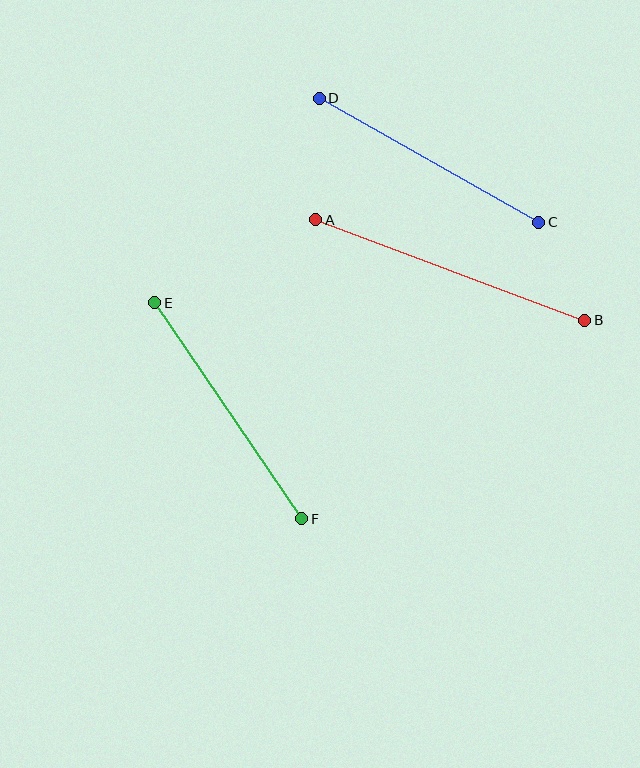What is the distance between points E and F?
The distance is approximately 261 pixels.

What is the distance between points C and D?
The distance is approximately 252 pixels.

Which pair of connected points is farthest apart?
Points A and B are farthest apart.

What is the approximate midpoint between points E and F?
The midpoint is at approximately (228, 411) pixels.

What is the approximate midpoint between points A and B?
The midpoint is at approximately (450, 270) pixels.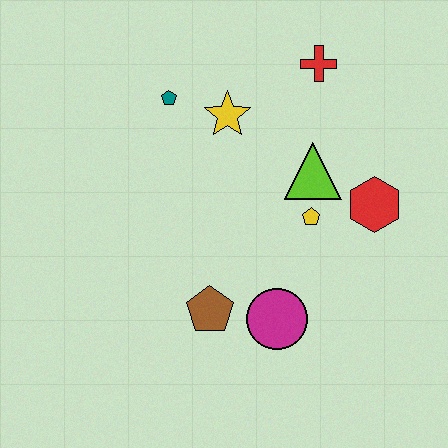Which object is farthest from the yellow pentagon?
The teal pentagon is farthest from the yellow pentagon.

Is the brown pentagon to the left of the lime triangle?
Yes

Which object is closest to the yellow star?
The teal pentagon is closest to the yellow star.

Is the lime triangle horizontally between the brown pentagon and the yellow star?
No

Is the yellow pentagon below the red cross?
Yes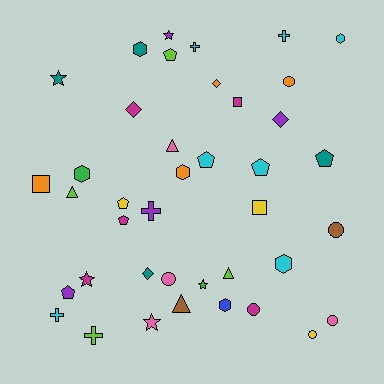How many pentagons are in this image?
There are 7 pentagons.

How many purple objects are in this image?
There are 4 purple objects.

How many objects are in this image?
There are 40 objects.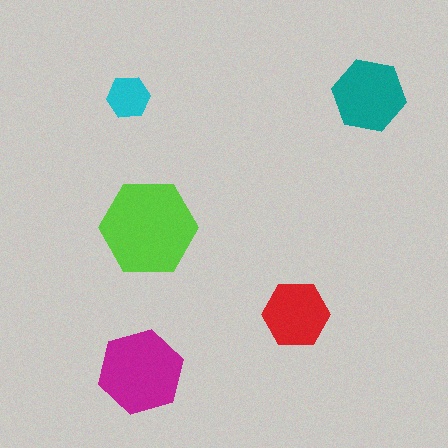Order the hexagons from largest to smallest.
the lime one, the magenta one, the teal one, the red one, the cyan one.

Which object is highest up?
The teal hexagon is topmost.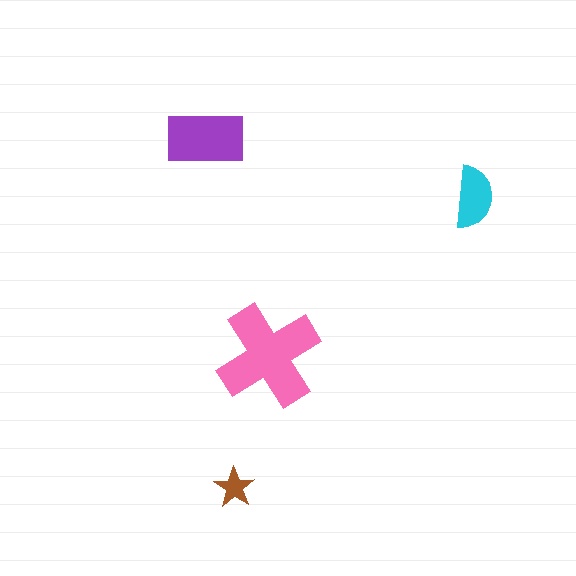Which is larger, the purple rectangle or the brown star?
The purple rectangle.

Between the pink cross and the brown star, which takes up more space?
The pink cross.